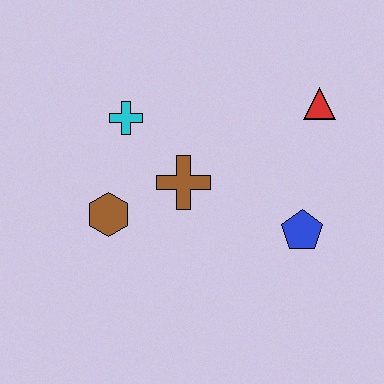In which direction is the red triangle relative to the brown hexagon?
The red triangle is to the right of the brown hexagon.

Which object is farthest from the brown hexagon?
The red triangle is farthest from the brown hexagon.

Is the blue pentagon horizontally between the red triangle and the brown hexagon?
Yes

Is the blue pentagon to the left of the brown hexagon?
No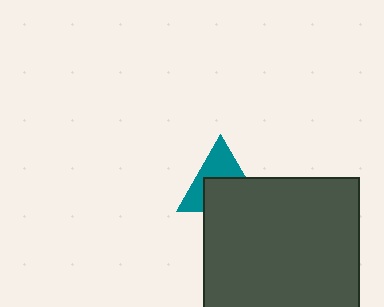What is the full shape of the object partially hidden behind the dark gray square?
The partially hidden object is a teal triangle.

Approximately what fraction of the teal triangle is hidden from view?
Roughly 51% of the teal triangle is hidden behind the dark gray square.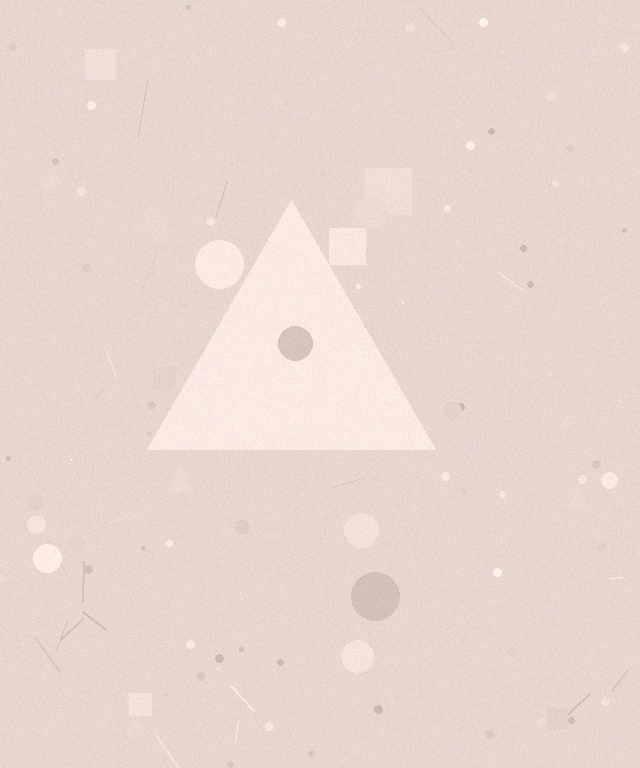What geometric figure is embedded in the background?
A triangle is embedded in the background.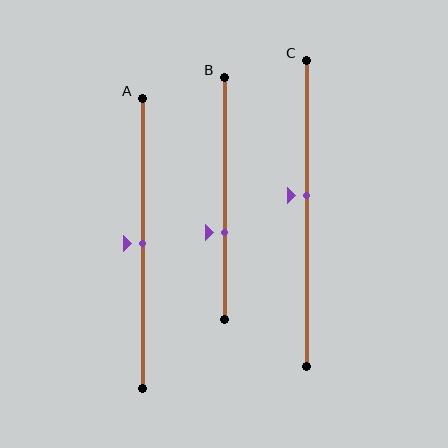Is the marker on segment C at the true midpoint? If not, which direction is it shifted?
No, the marker on segment C is shifted upward by about 6% of the segment length.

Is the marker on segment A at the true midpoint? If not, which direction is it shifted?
Yes, the marker on segment A is at the true midpoint.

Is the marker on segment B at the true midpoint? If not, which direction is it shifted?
No, the marker on segment B is shifted downward by about 14% of the segment length.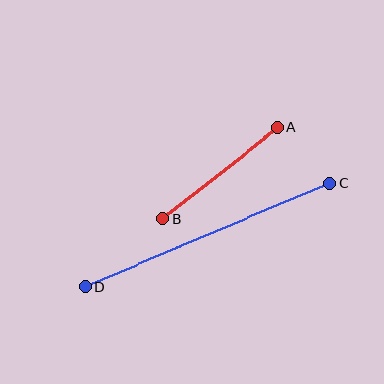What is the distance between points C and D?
The distance is approximately 266 pixels.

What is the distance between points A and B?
The distance is approximately 147 pixels.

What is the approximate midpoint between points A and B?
The midpoint is at approximately (220, 173) pixels.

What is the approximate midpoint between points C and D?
The midpoint is at approximately (207, 235) pixels.